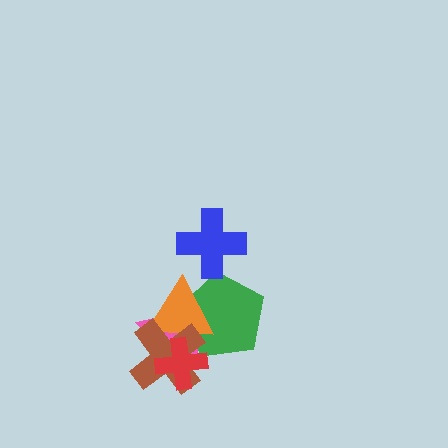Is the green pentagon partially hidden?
Yes, it is partially covered by another shape.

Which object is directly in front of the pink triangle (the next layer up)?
The green pentagon is directly in front of the pink triangle.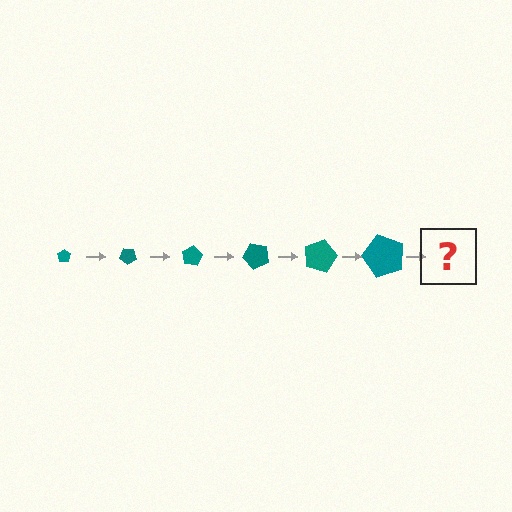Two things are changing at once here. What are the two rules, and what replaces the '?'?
The two rules are that the pentagon grows larger each step and it rotates 40 degrees each step. The '?' should be a pentagon, larger than the previous one and rotated 240 degrees from the start.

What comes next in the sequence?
The next element should be a pentagon, larger than the previous one and rotated 240 degrees from the start.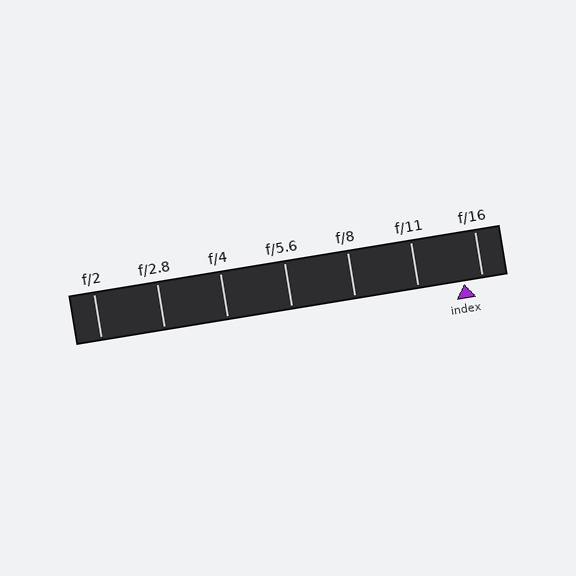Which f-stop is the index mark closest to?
The index mark is closest to f/16.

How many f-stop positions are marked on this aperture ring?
There are 7 f-stop positions marked.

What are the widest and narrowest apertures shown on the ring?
The widest aperture shown is f/2 and the narrowest is f/16.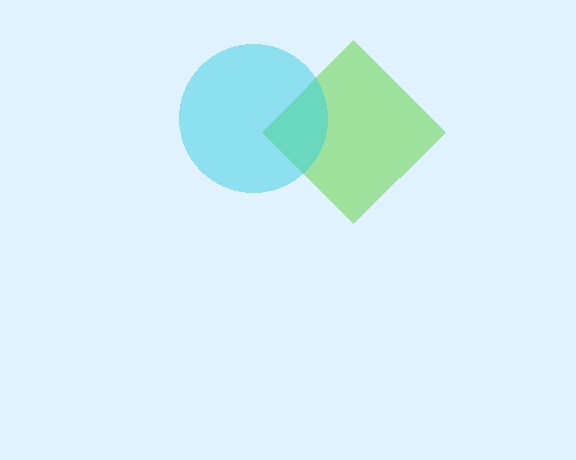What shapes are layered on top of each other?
The layered shapes are: a lime diamond, a cyan circle.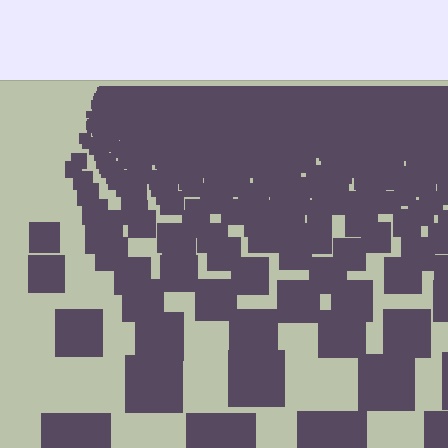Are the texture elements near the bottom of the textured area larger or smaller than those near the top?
Larger. Near the bottom, elements are closer to the viewer and appear at a bigger on-screen size.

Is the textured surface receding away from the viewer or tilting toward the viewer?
The surface is receding away from the viewer. Texture elements get smaller and denser toward the top.